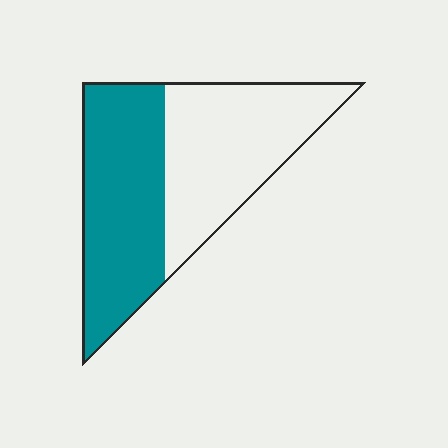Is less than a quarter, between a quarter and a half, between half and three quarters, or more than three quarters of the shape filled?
Between a quarter and a half.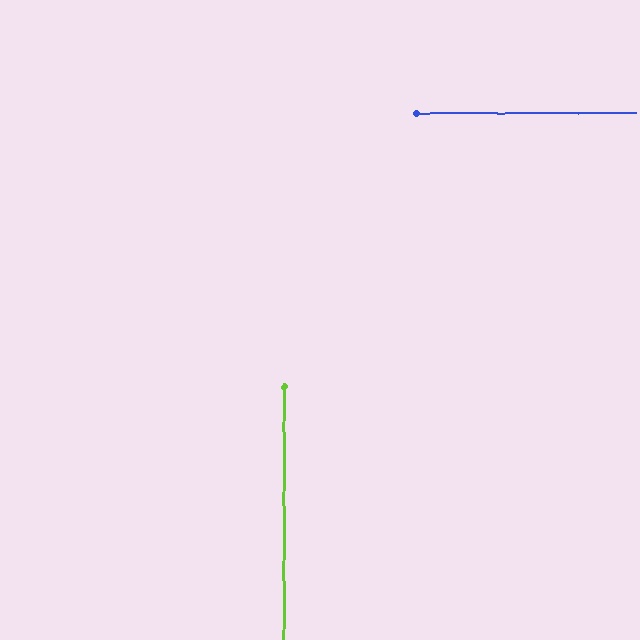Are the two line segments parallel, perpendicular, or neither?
Perpendicular — they meet at approximately 90°.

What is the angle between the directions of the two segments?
Approximately 90 degrees.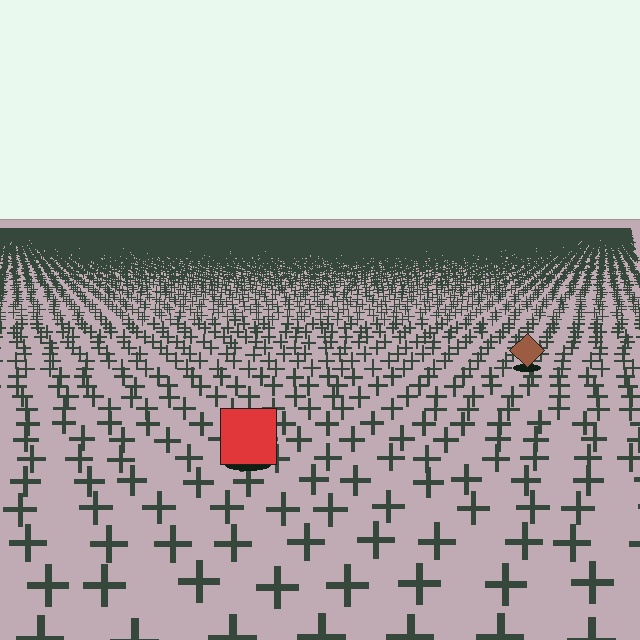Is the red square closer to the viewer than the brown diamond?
Yes. The red square is closer — you can tell from the texture gradient: the ground texture is coarser near it.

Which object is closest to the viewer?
The red square is closest. The texture marks near it are larger and more spread out.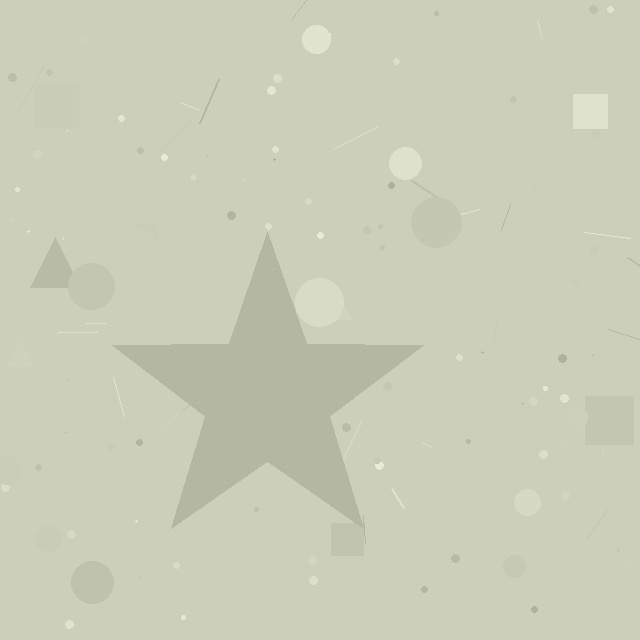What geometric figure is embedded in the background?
A star is embedded in the background.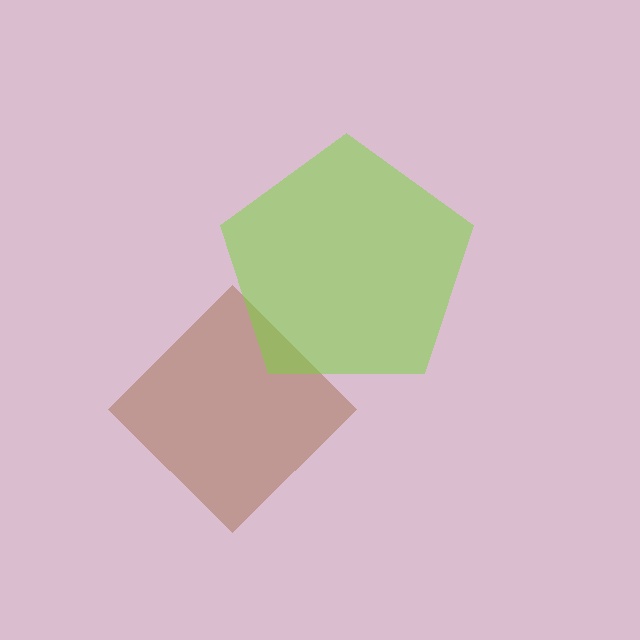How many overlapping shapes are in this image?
There are 2 overlapping shapes in the image.